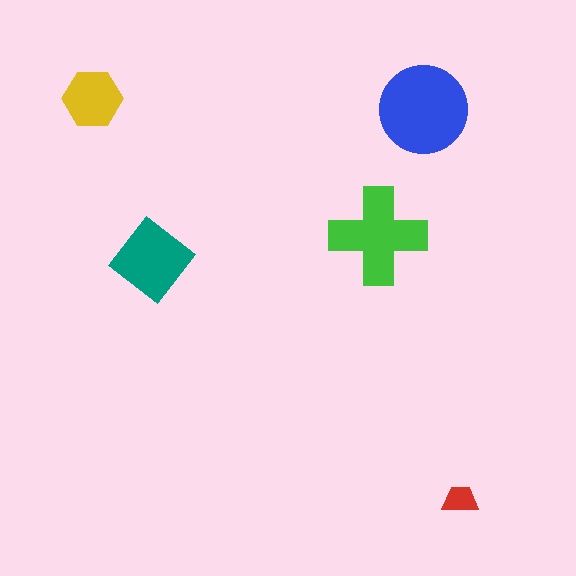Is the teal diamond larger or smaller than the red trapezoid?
Larger.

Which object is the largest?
The blue circle.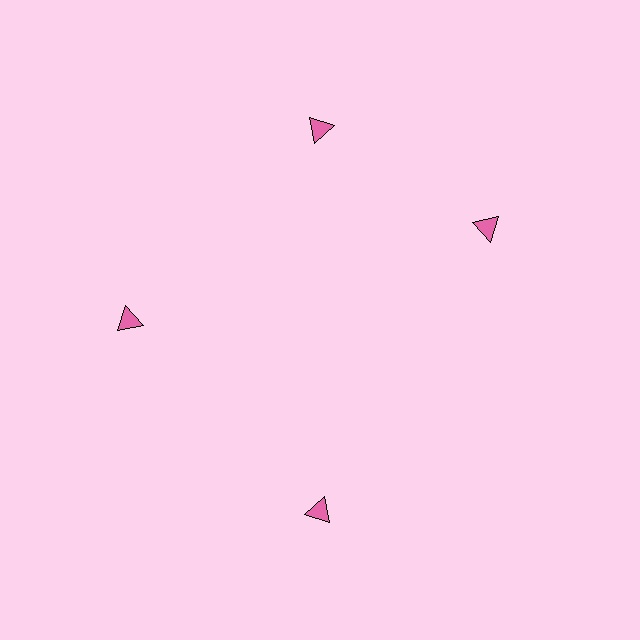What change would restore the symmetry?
The symmetry would be restored by rotating it back into even spacing with its neighbors so that all 4 triangles sit at equal angles and equal distance from the center.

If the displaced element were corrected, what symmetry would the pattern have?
It would have 4-fold rotational symmetry — the pattern would map onto itself every 90 degrees.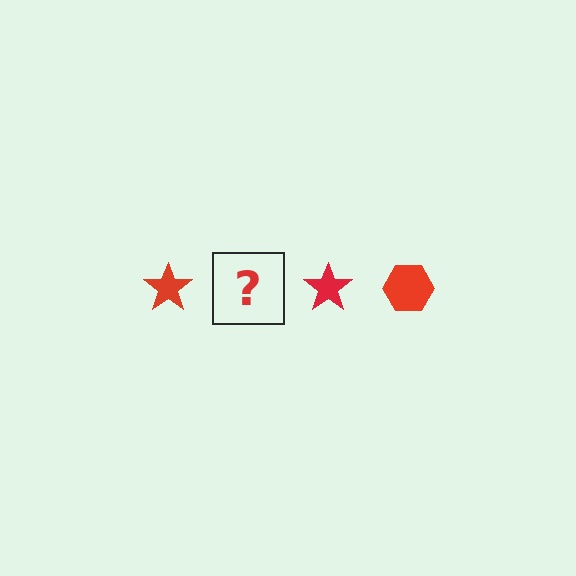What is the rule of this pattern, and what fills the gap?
The rule is that the pattern cycles through star, hexagon shapes in red. The gap should be filled with a red hexagon.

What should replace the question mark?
The question mark should be replaced with a red hexagon.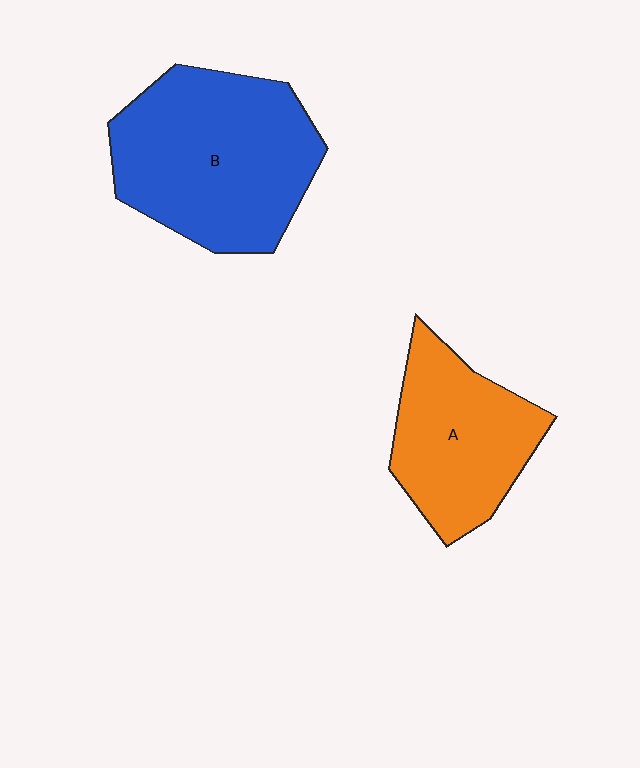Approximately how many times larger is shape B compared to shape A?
Approximately 1.5 times.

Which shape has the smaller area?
Shape A (orange).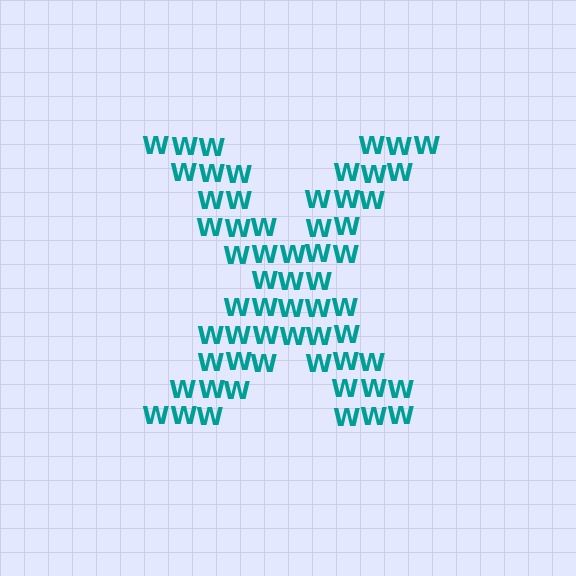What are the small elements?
The small elements are letter W's.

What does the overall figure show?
The overall figure shows the letter X.